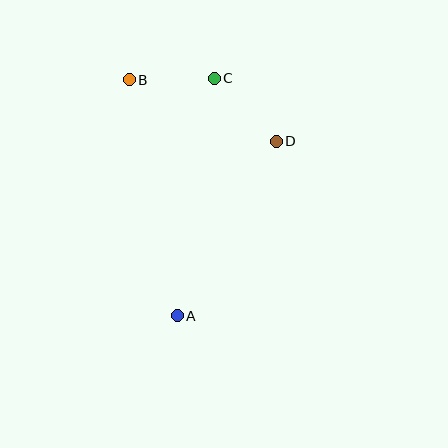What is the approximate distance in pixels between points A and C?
The distance between A and C is approximately 241 pixels.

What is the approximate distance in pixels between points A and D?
The distance between A and D is approximately 201 pixels.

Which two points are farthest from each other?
Points A and B are farthest from each other.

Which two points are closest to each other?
Points B and C are closest to each other.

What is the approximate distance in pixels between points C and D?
The distance between C and D is approximately 88 pixels.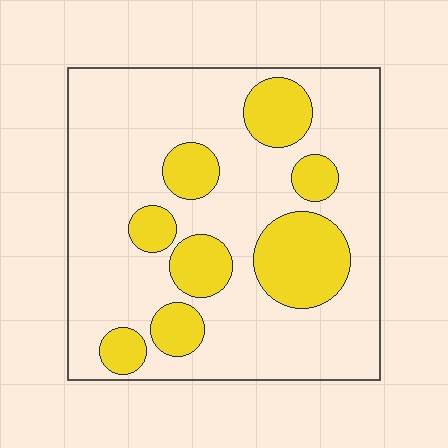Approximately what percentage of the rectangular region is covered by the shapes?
Approximately 25%.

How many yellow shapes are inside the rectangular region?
8.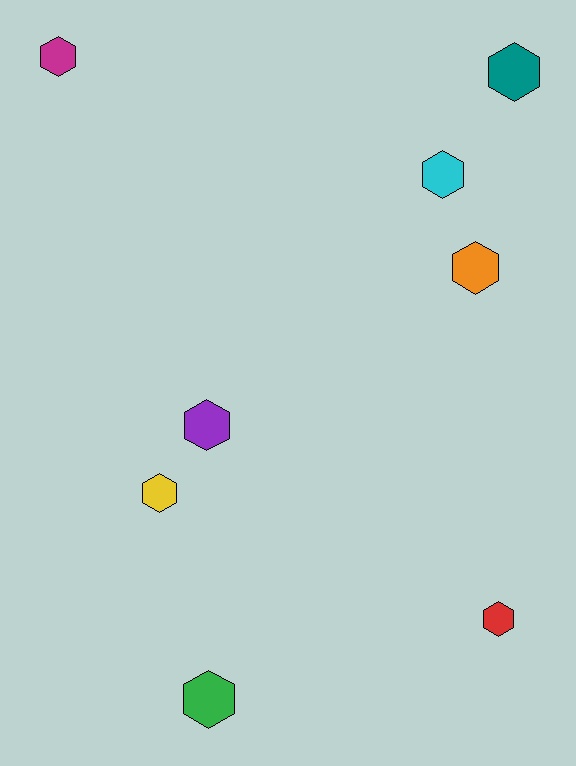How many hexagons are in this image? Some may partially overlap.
There are 8 hexagons.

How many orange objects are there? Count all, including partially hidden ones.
There is 1 orange object.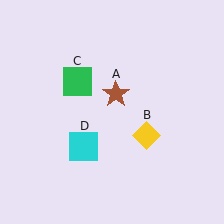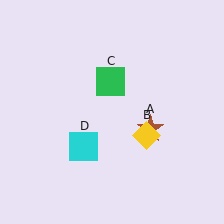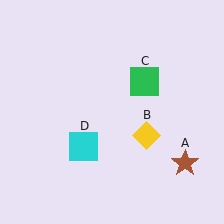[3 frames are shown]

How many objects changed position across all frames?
2 objects changed position: brown star (object A), green square (object C).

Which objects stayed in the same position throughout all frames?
Yellow diamond (object B) and cyan square (object D) remained stationary.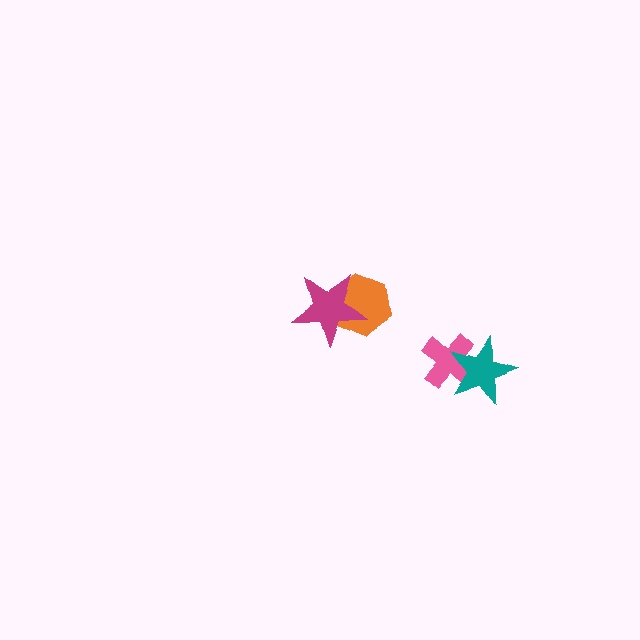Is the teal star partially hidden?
No, no other shape covers it.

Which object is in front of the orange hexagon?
The magenta star is in front of the orange hexagon.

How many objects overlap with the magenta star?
1 object overlaps with the magenta star.